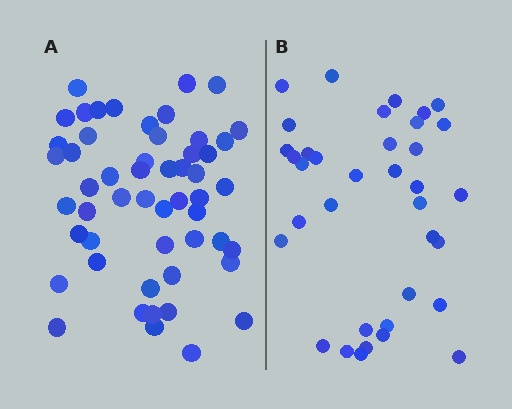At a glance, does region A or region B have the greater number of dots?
Region A (the left region) has more dots.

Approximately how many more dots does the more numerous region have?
Region A has approximately 15 more dots than region B.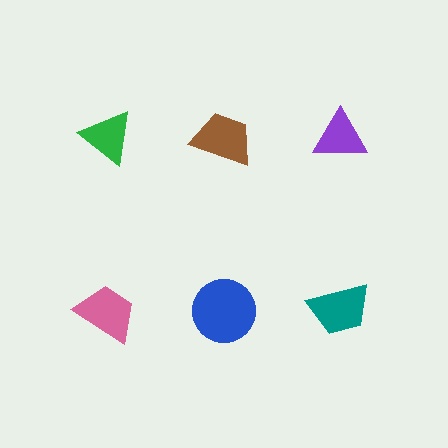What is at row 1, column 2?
A brown trapezoid.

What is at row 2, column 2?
A blue circle.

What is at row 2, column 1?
A pink trapezoid.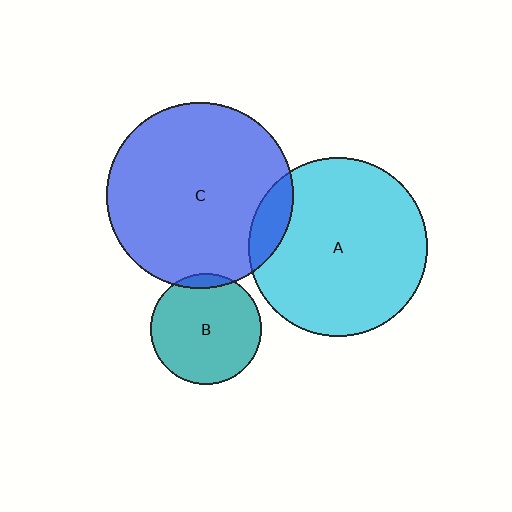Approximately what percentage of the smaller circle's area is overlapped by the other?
Approximately 5%.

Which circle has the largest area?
Circle C (blue).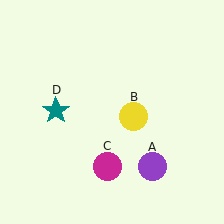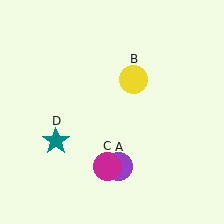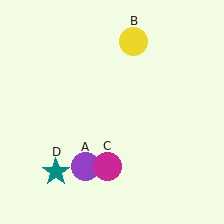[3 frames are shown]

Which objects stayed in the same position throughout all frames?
Magenta circle (object C) remained stationary.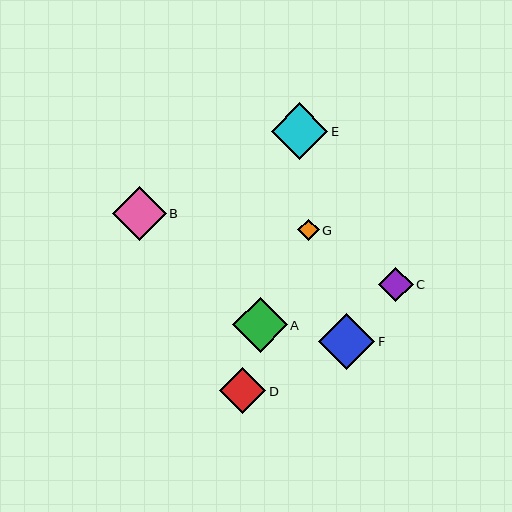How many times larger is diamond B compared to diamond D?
Diamond B is approximately 1.2 times the size of diamond D.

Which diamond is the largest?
Diamond F is the largest with a size of approximately 57 pixels.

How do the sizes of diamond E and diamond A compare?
Diamond E and diamond A are approximately the same size.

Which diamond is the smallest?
Diamond G is the smallest with a size of approximately 22 pixels.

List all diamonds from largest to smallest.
From largest to smallest: F, E, A, B, D, C, G.